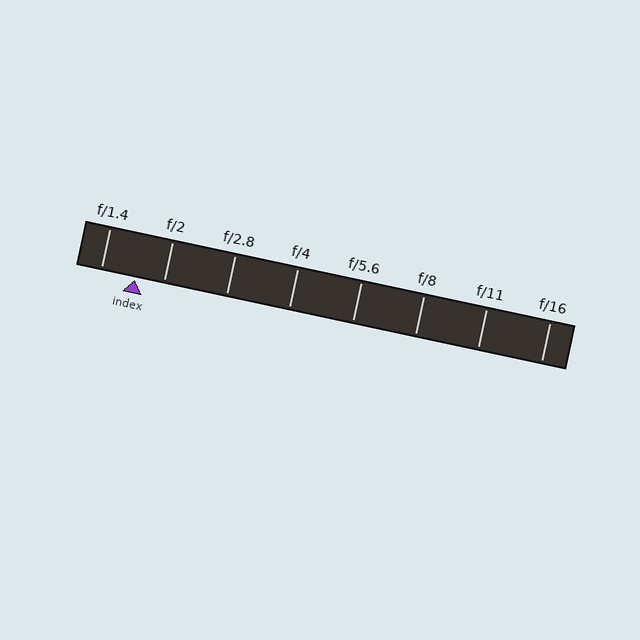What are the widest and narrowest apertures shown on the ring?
The widest aperture shown is f/1.4 and the narrowest is f/16.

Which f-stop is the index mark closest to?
The index mark is closest to f/2.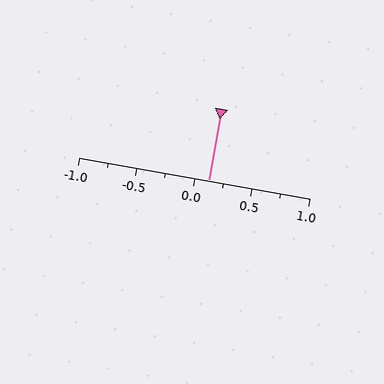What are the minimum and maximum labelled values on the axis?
The axis runs from -1.0 to 1.0.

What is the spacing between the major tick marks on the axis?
The major ticks are spaced 0.5 apart.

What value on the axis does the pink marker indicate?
The marker indicates approximately 0.12.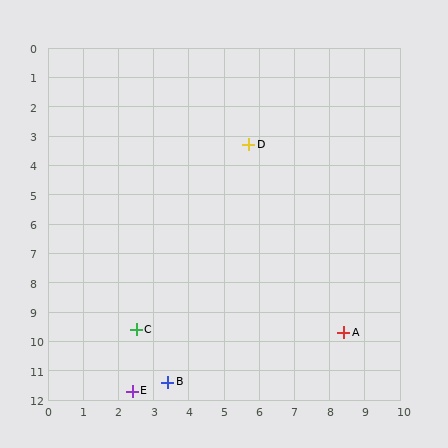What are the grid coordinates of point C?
Point C is at approximately (2.5, 9.6).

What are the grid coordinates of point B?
Point B is at approximately (3.4, 11.4).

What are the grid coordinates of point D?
Point D is at approximately (5.7, 3.3).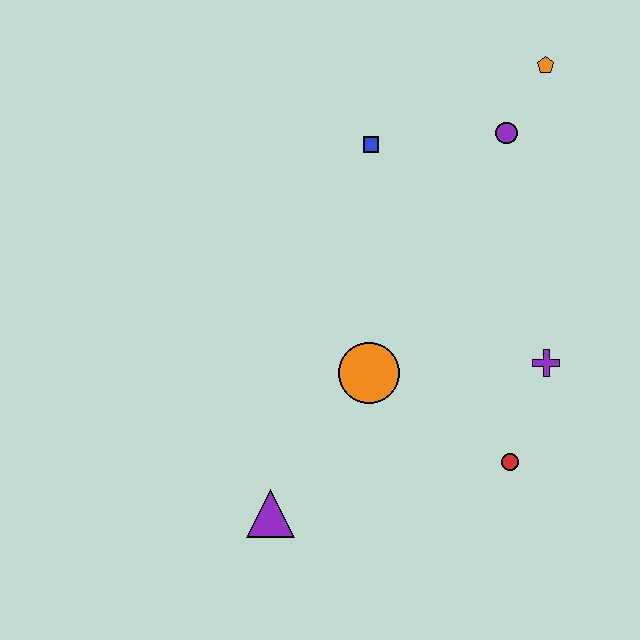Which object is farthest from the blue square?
The purple triangle is farthest from the blue square.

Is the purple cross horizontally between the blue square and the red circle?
No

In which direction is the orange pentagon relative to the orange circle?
The orange pentagon is above the orange circle.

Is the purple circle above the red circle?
Yes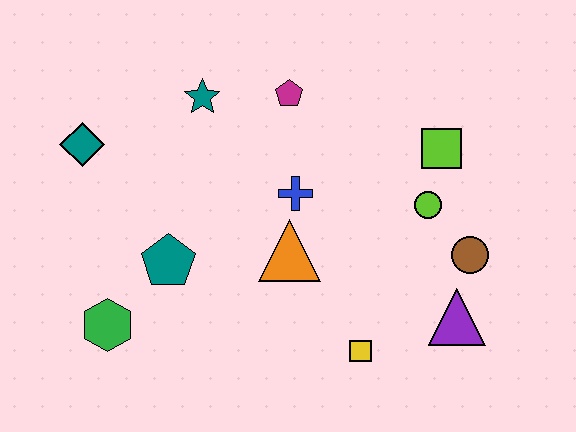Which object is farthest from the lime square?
The green hexagon is farthest from the lime square.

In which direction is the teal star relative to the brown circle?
The teal star is to the left of the brown circle.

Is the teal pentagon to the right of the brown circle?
No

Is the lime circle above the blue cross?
No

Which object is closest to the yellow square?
The purple triangle is closest to the yellow square.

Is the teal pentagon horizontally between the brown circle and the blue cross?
No